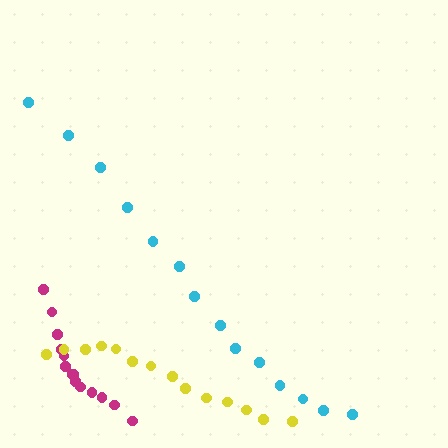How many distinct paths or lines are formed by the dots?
There are 3 distinct paths.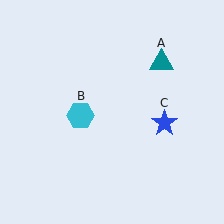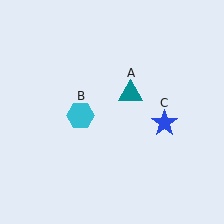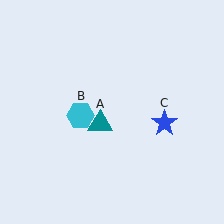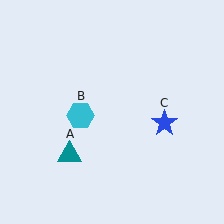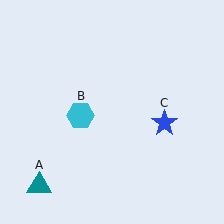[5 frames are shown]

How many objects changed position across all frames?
1 object changed position: teal triangle (object A).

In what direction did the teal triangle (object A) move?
The teal triangle (object A) moved down and to the left.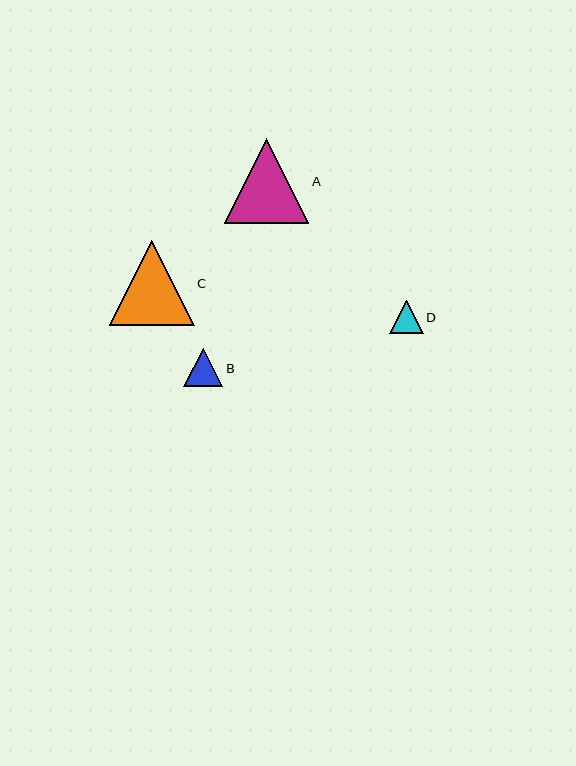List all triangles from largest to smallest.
From largest to smallest: A, C, B, D.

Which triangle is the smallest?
Triangle D is the smallest with a size of approximately 33 pixels.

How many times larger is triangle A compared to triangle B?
Triangle A is approximately 2.2 times the size of triangle B.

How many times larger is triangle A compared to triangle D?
Triangle A is approximately 2.5 times the size of triangle D.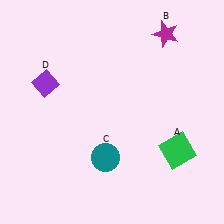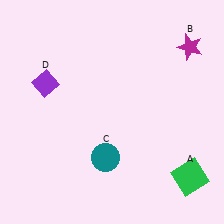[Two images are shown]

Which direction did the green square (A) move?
The green square (A) moved down.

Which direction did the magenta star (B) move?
The magenta star (B) moved right.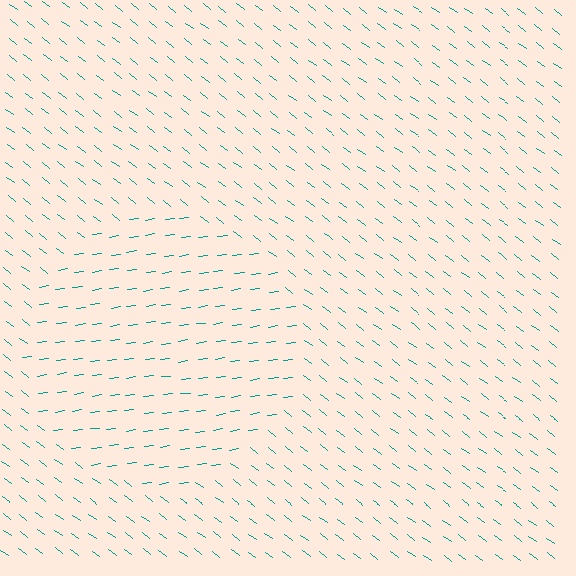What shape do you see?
I see a circle.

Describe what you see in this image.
The image is filled with small teal line segments. A circle region in the image has lines oriented differently from the surrounding lines, creating a visible texture boundary.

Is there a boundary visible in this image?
Yes, there is a texture boundary formed by a change in line orientation.